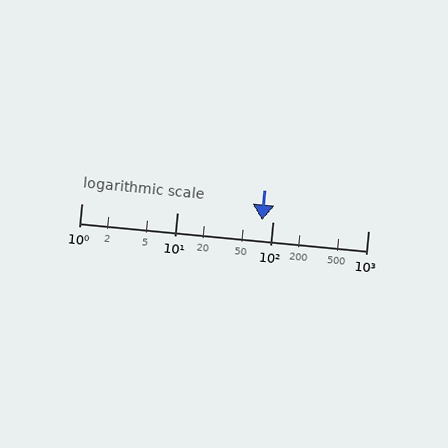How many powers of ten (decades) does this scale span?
The scale spans 3 decades, from 1 to 1000.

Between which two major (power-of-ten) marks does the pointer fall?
The pointer is between 10 and 100.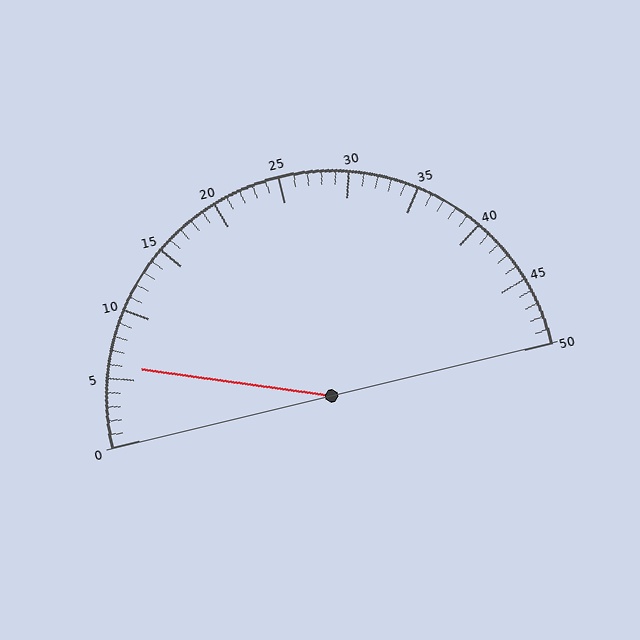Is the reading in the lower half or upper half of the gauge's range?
The reading is in the lower half of the range (0 to 50).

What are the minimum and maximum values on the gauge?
The gauge ranges from 0 to 50.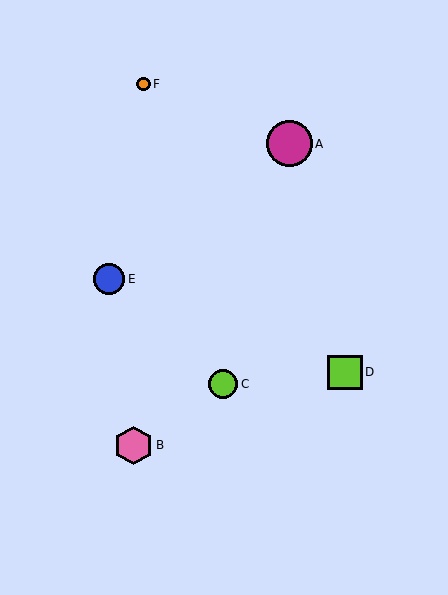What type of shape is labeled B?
Shape B is a pink hexagon.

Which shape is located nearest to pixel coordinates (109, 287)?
The blue circle (labeled E) at (109, 279) is nearest to that location.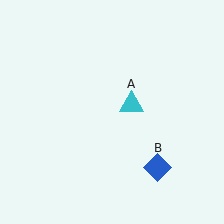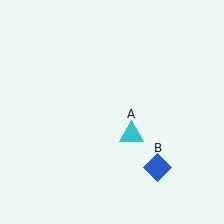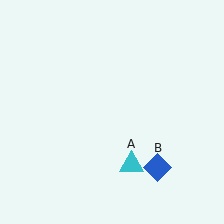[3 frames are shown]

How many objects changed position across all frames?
1 object changed position: cyan triangle (object A).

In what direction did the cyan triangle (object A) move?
The cyan triangle (object A) moved down.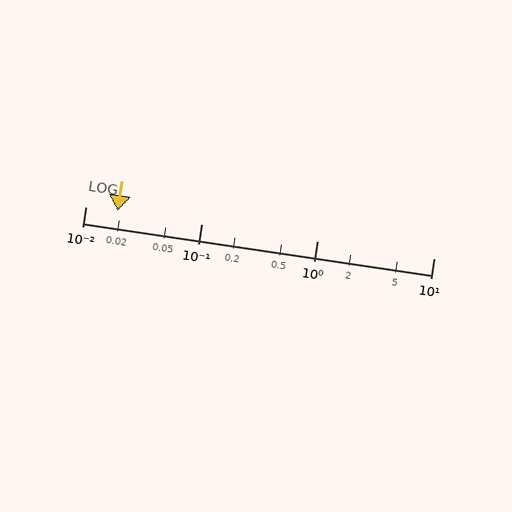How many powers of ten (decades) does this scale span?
The scale spans 3 decades, from 0.01 to 10.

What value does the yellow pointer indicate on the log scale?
The pointer indicates approximately 0.019.